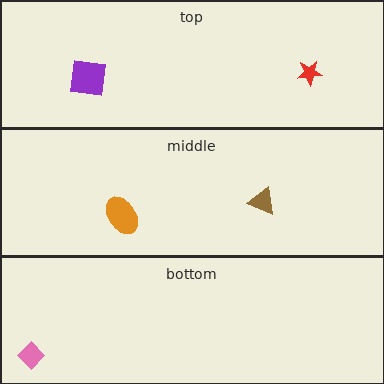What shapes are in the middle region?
The orange ellipse, the brown triangle.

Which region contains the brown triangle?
The middle region.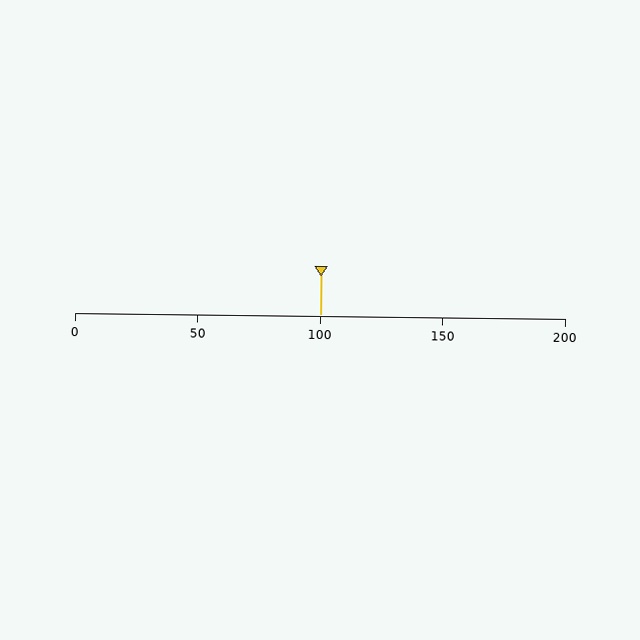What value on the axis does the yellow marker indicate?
The marker indicates approximately 100.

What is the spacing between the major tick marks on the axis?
The major ticks are spaced 50 apart.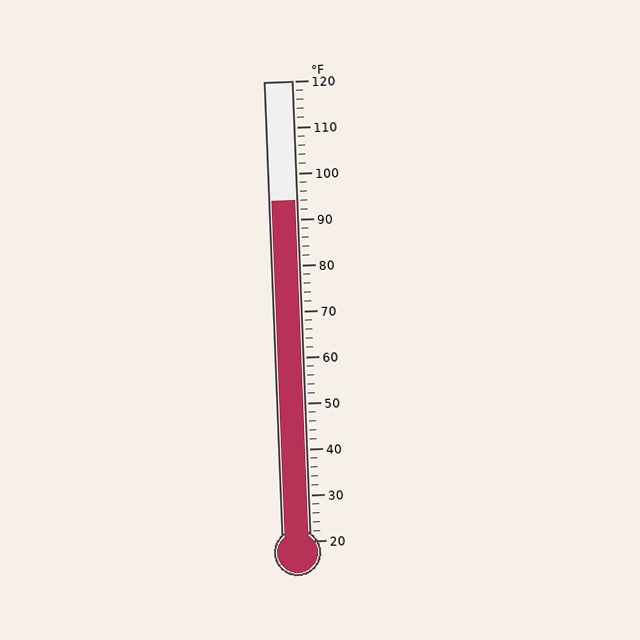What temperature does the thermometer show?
The thermometer shows approximately 94°F.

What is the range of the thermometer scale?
The thermometer scale ranges from 20°F to 120°F.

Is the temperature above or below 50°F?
The temperature is above 50°F.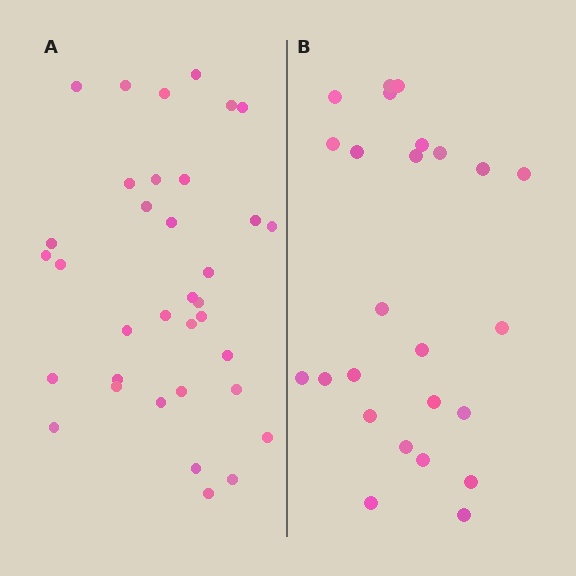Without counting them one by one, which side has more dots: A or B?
Region A (the left region) has more dots.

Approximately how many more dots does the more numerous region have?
Region A has roughly 10 or so more dots than region B.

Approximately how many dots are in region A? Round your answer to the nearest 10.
About 40 dots. (The exact count is 35, which rounds to 40.)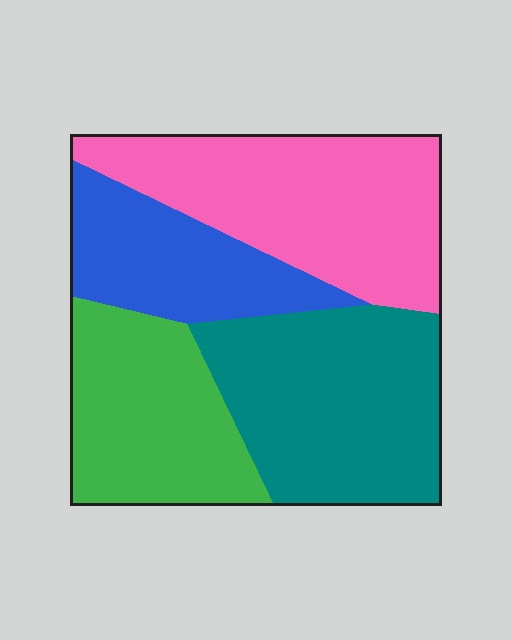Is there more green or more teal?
Teal.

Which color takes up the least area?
Blue, at roughly 20%.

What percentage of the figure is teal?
Teal takes up about one third (1/3) of the figure.